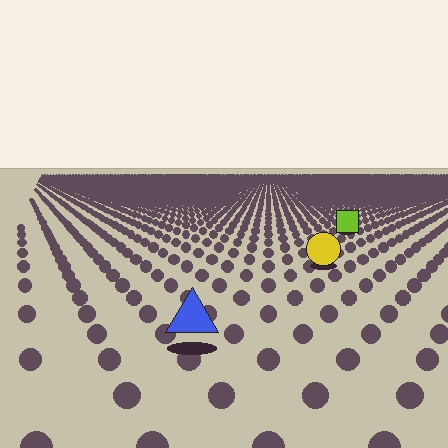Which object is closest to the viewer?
The blue triangle is closest. The texture marks near it are larger and more spread out.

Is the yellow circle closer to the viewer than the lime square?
Yes. The yellow circle is closer — you can tell from the texture gradient: the ground texture is coarser near it.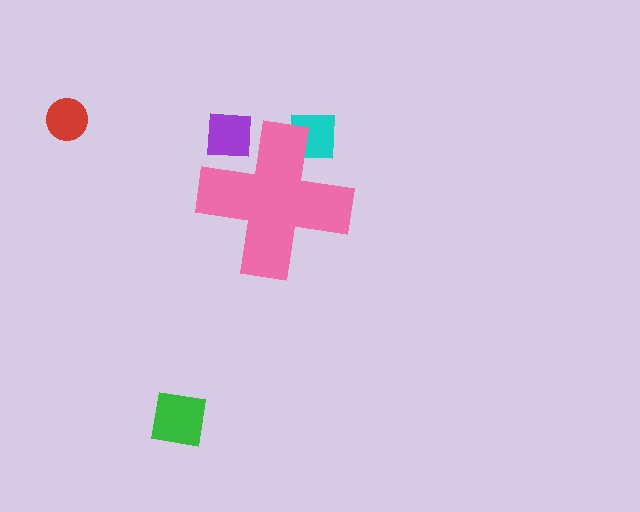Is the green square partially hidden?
No, the green square is fully visible.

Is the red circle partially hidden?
No, the red circle is fully visible.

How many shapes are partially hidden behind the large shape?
2 shapes are partially hidden.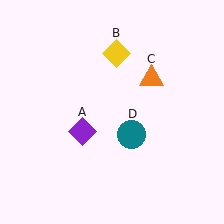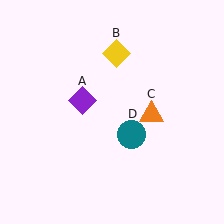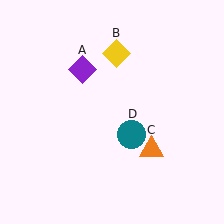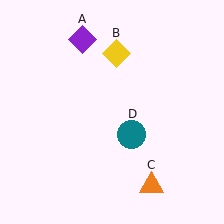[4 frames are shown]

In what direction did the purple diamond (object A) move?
The purple diamond (object A) moved up.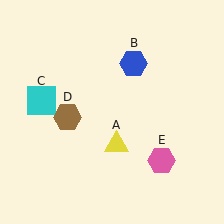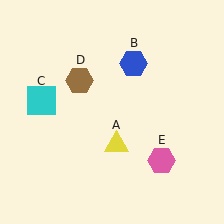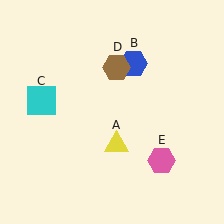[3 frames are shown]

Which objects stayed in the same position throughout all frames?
Yellow triangle (object A) and blue hexagon (object B) and cyan square (object C) and pink hexagon (object E) remained stationary.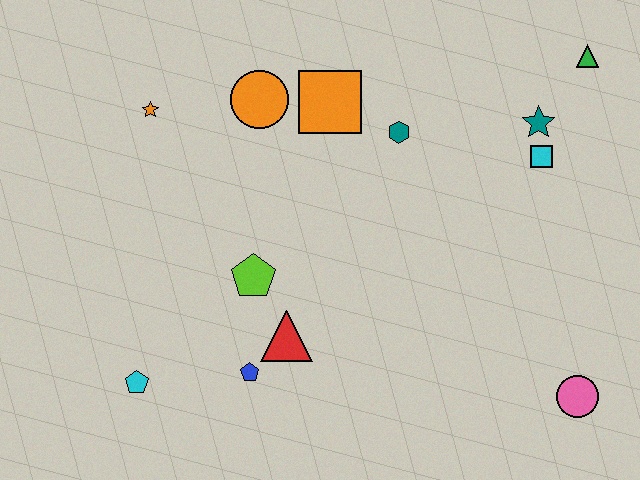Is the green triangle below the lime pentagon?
No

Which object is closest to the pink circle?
The cyan square is closest to the pink circle.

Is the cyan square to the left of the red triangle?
No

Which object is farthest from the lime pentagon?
The green triangle is farthest from the lime pentagon.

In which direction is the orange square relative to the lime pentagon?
The orange square is above the lime pentagon.